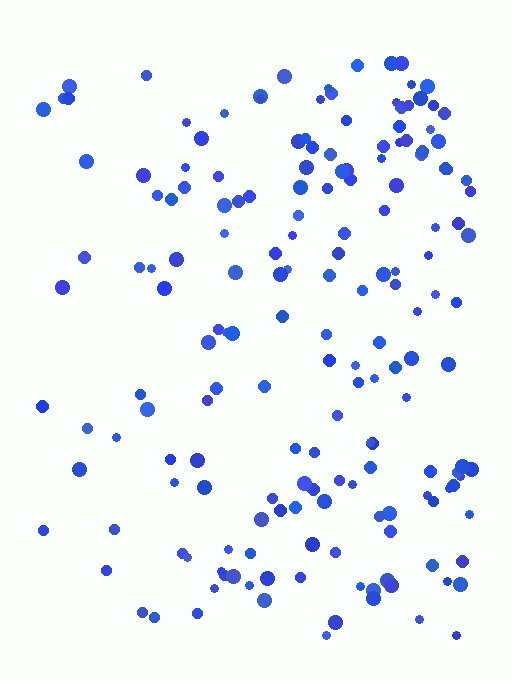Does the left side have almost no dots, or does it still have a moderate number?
Still a moderate number, just noticeably fewer than the right.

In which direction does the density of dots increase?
From left to right, with the right side densest.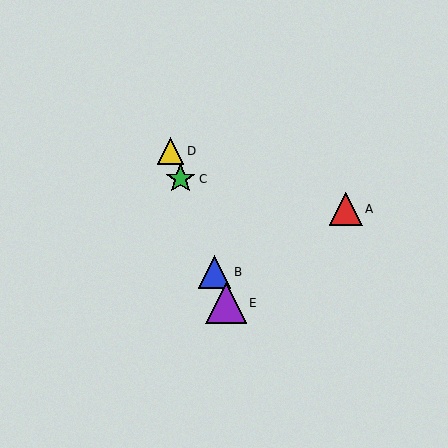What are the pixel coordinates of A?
Object A is at (346, 209).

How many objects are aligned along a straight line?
4 objects (B, C, D, E) are aligned along a straight line.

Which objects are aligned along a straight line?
Objects B, C, D, E are aligned along a straight line.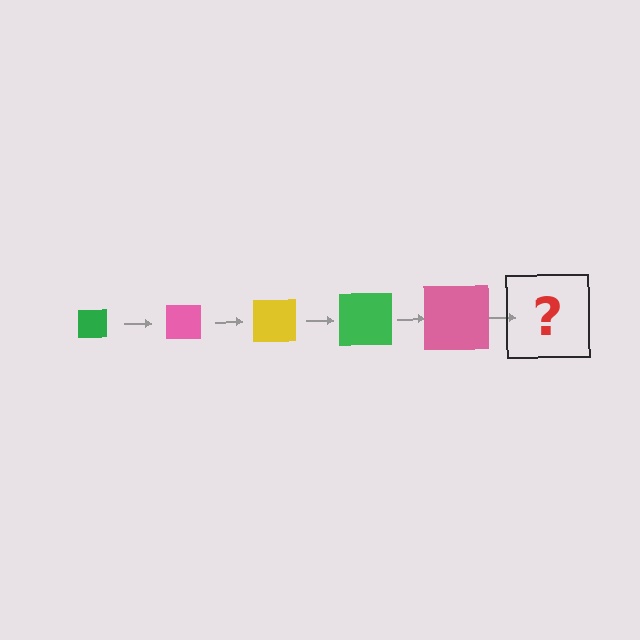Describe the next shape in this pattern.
It should be a yellow square, larger than the previous one.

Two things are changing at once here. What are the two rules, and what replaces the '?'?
The two rules are that the square grows larger each step and the color cycles through green, pink, and yellow. The '?' should be a yellow square, larger than the previous one.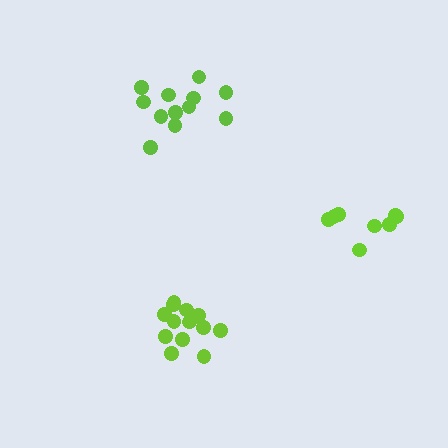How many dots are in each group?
Group 1: 13 dots, Group 2: 12 dots, Group 3: 8 dots (33 total).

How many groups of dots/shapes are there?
There are 3 groups.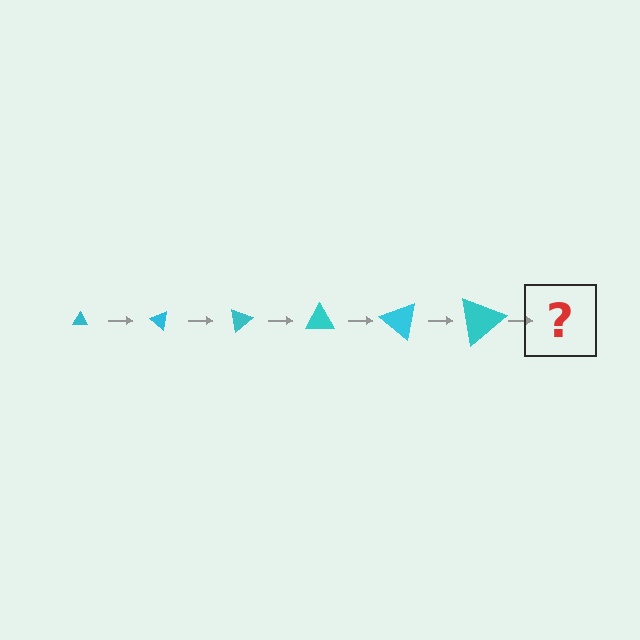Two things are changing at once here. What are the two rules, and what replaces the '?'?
The two rules are that the triangle grows larger each step and it rotates 40 degrees each step. The '?' should be a triangle, larger than the previous one and rotated 240 degrees from the start.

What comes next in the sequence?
The next element should be a triangle, larger than the previous one and rotated 240 degrees from the start.